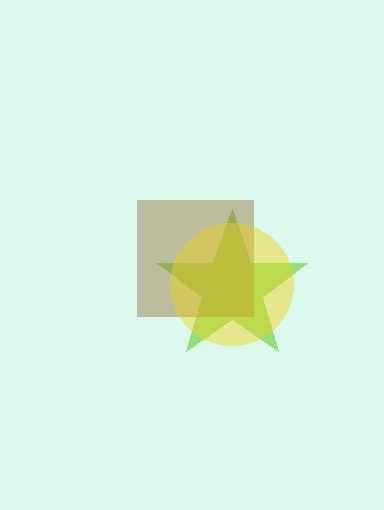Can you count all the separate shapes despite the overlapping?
Yes, there are 3 separate shapes.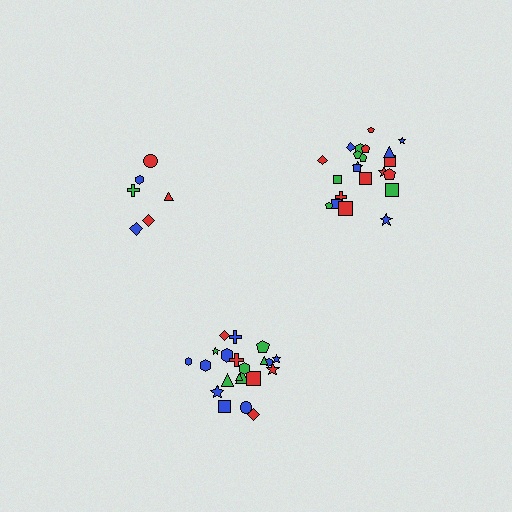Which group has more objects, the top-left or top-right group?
The top-right group.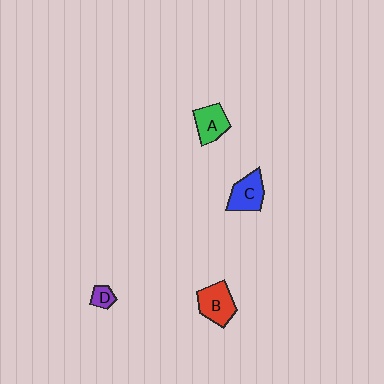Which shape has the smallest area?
Shape D (purple).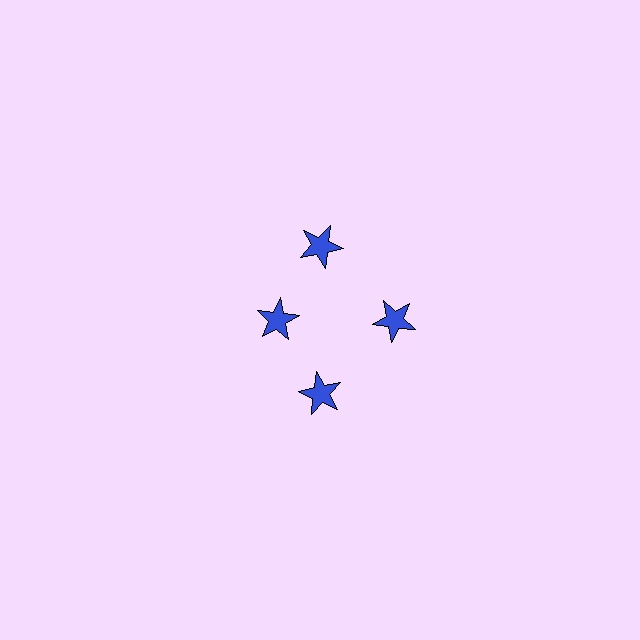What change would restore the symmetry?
The symmetry would be restored by moving it outward, back onto the ring so that all 4 stars sit at equal angles and equal distance from the center.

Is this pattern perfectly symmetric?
No. The 4 blue stars are arranged in a ring, but one element near the 9 o'clock position is pulled inward toward the center, breaking the 4-fold rotational symmetry.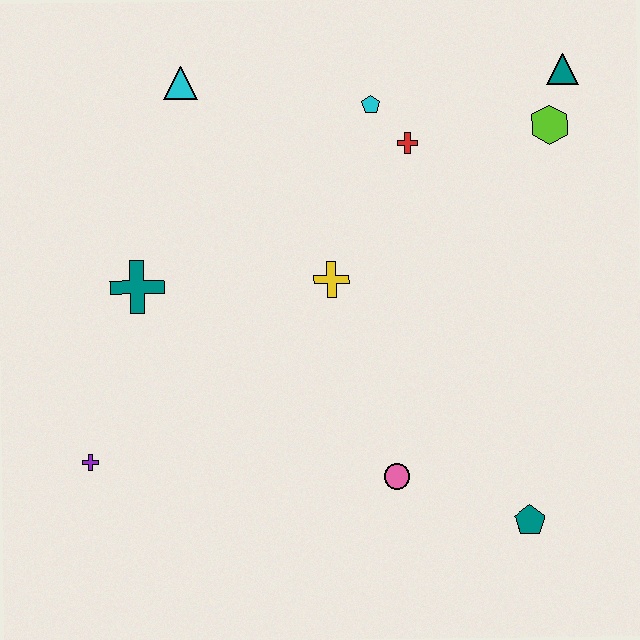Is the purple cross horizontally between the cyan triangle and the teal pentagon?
No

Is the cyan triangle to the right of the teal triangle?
No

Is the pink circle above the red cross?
No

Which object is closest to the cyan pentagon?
The red cross is closest to the cyan pentagon.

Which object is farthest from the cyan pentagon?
The purple cross is farthest from the cyan pentagon.